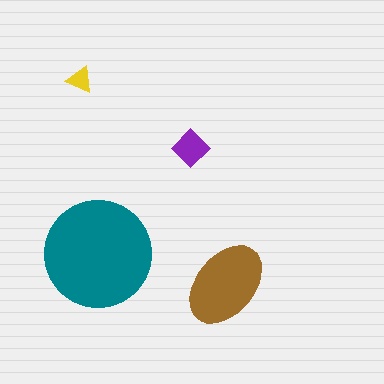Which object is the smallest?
The yellow triangle.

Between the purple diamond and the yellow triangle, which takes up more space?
The purple diamond.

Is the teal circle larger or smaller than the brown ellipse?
Larger.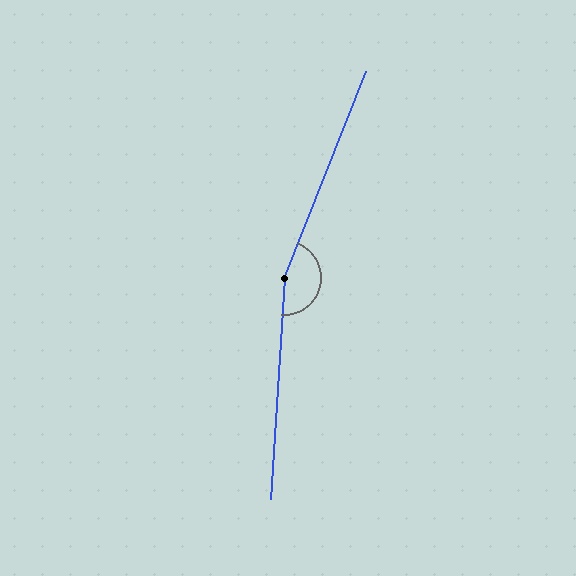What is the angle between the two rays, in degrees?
Approximately 162 degrees.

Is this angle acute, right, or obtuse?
It is obtuse.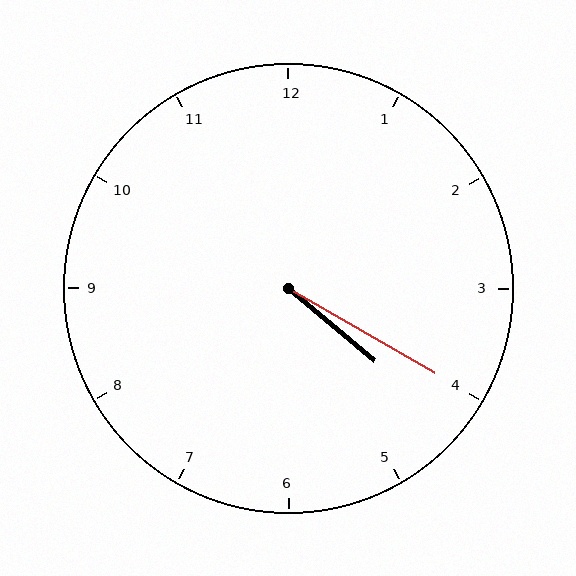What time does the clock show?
4:20.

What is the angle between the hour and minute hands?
Approximately 10 degrees.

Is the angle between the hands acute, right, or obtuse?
It is acute.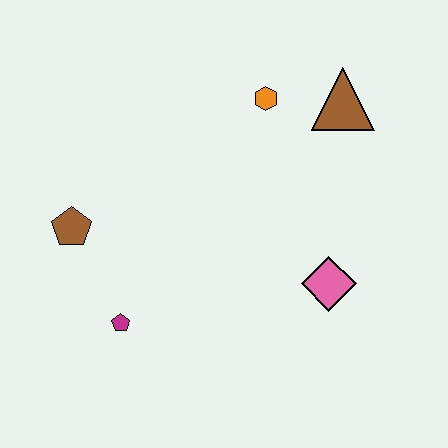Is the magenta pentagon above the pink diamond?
No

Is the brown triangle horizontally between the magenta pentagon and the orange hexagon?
No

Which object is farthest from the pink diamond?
The brown pentagon is farthest from the pink diamond.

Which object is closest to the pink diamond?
The brown triangle is closest to the pink diamond.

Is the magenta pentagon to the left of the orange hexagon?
Yes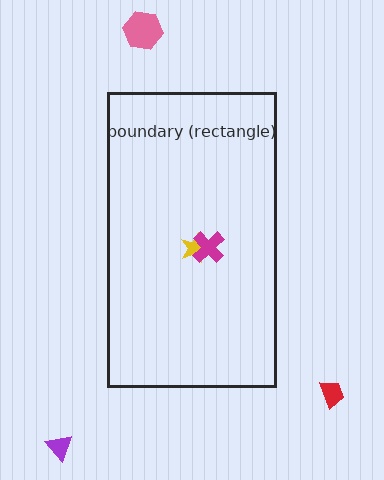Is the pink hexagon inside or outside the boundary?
Outside.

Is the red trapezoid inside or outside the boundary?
Outside.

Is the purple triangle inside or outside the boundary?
Outside.